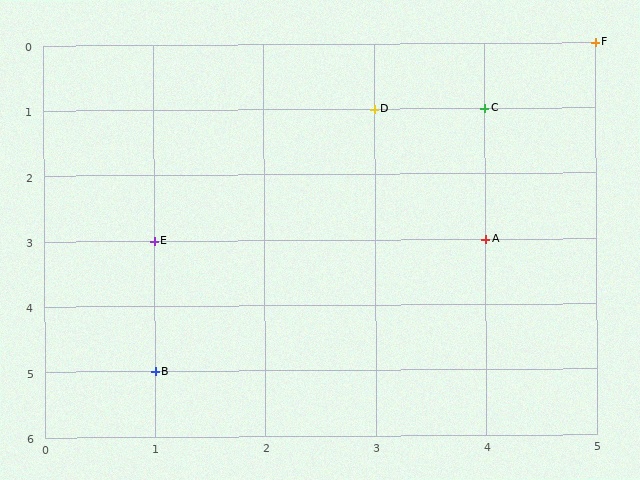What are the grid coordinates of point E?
Point E is at grid coordinates (1, 3).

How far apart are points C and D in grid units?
Points C and D are 1 column apart.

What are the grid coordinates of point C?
Point C is at grid coordinates (4, 1).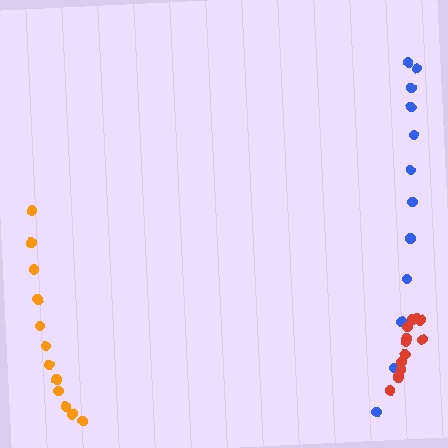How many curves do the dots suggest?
There are 3 distinct paths.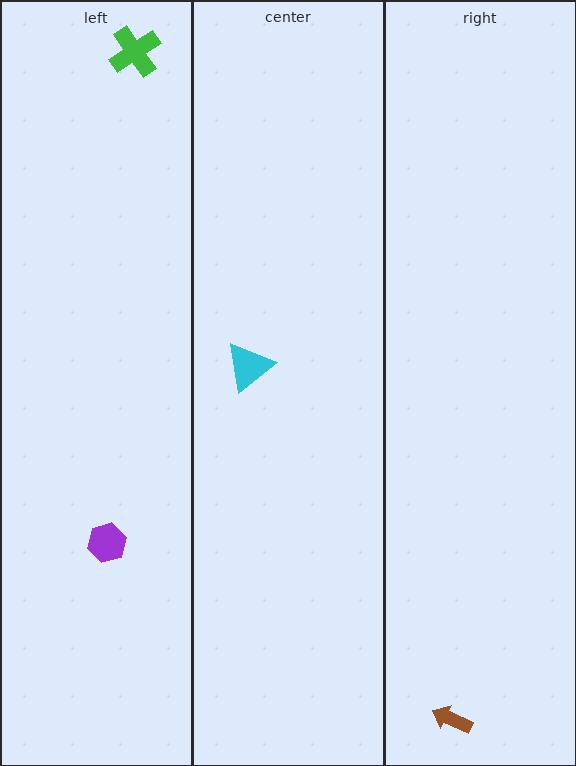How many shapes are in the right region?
1.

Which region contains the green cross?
The left region.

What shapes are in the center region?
The cyan triangle.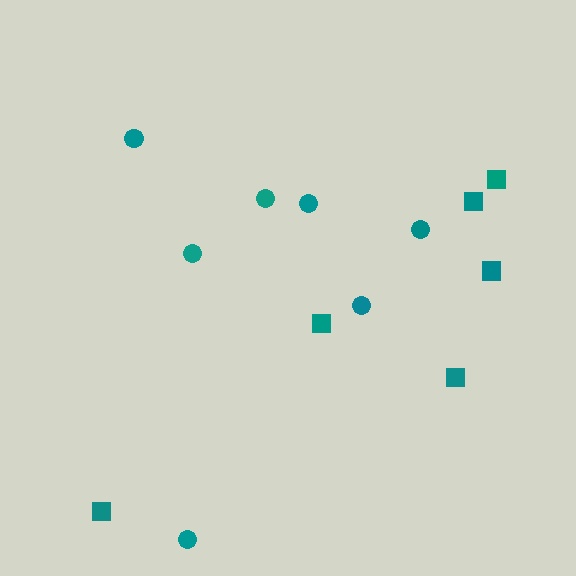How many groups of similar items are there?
There are 2 groups: one group of circles (7) and one group of squares (6).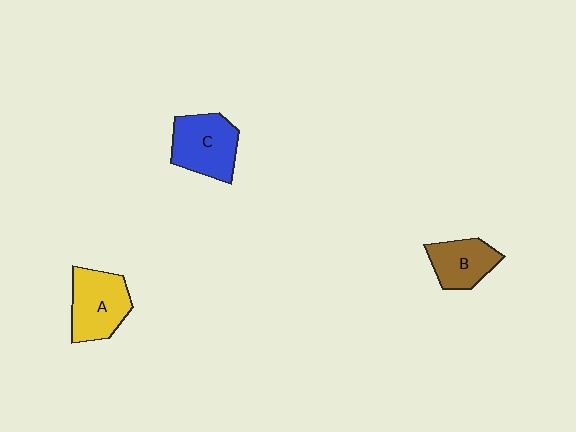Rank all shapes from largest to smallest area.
From largest to smallest: C (blue), A (yellow), B (brown).